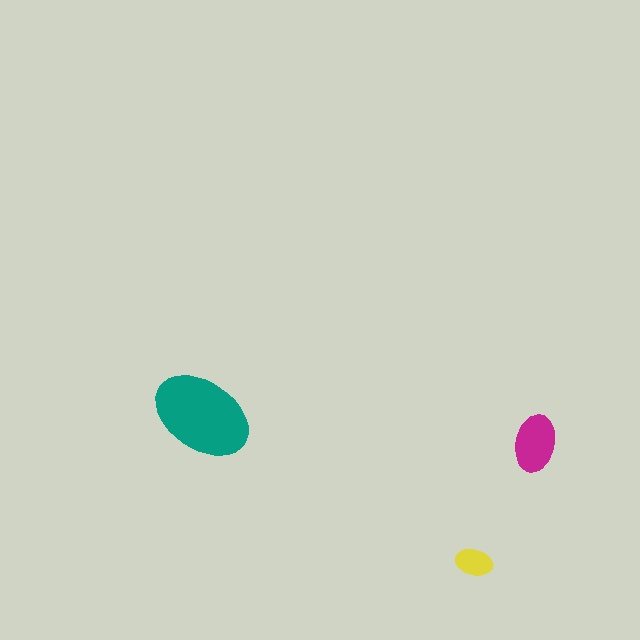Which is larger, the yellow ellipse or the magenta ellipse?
The magenta one.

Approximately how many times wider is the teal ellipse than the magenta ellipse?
About 1.5 times wider.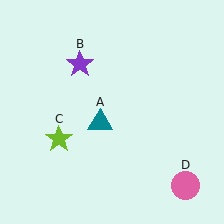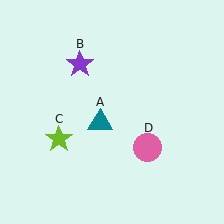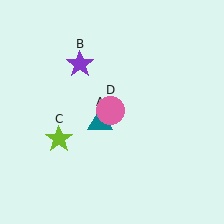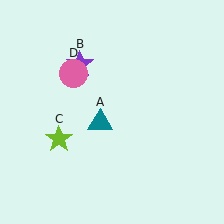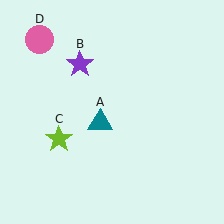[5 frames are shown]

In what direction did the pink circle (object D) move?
The pink circle (object D) moved up and to the left.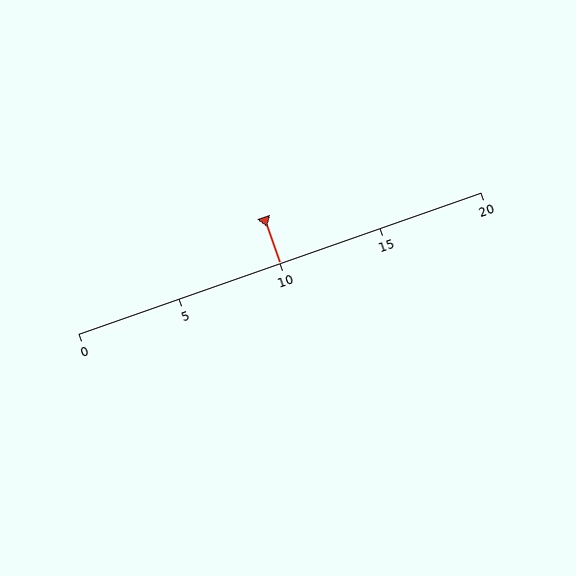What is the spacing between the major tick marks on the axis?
The major ticks are spaced 5 apart.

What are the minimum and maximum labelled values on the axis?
The axis runs from 0 to 20.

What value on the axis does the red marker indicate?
The marker indicates approximately 10.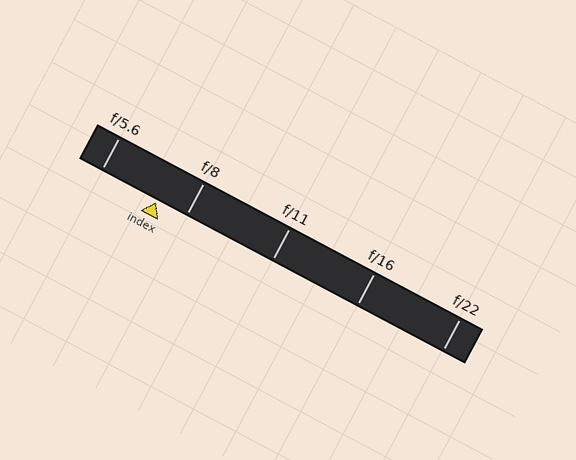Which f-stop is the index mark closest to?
The index mark is closest to f/8.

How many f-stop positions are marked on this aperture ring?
There are 5 f-stop positions marked.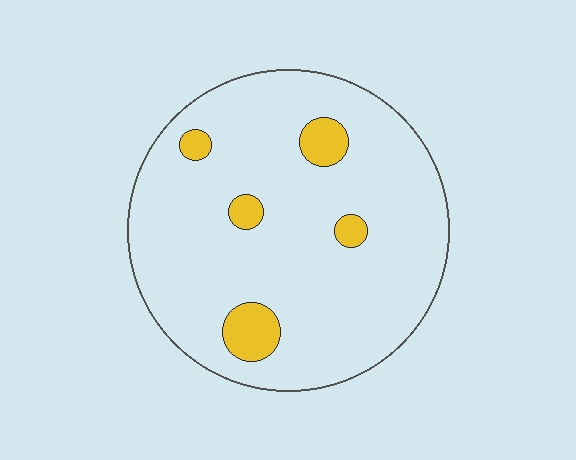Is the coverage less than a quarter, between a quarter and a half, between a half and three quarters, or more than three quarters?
Less than a quarter.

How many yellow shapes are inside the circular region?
5.